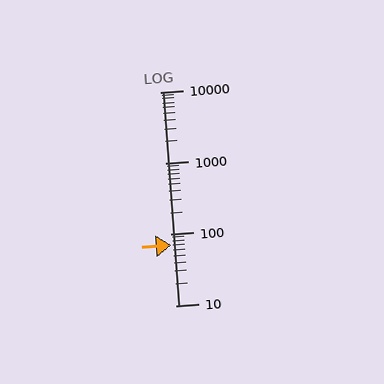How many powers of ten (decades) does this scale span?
The scale spans 3 decades, from 10 to 10000.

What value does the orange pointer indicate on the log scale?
The pointer indicates approximately 71.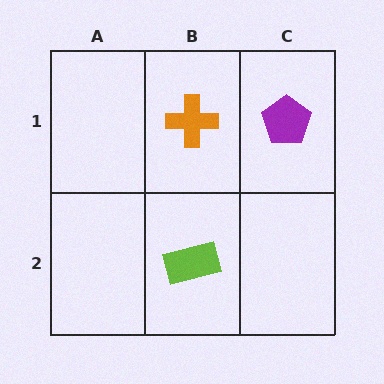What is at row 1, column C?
A purple pentagon.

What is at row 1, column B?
An orange cross.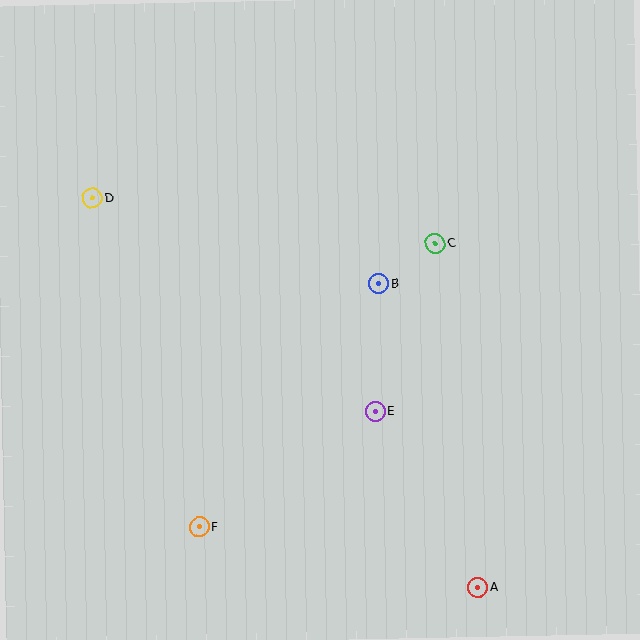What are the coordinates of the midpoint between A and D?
The midpoint between A and D is at (285, 393).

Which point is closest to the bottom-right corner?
Point A is closest to the bottom-right corner.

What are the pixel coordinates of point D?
Point D is at (93, 198).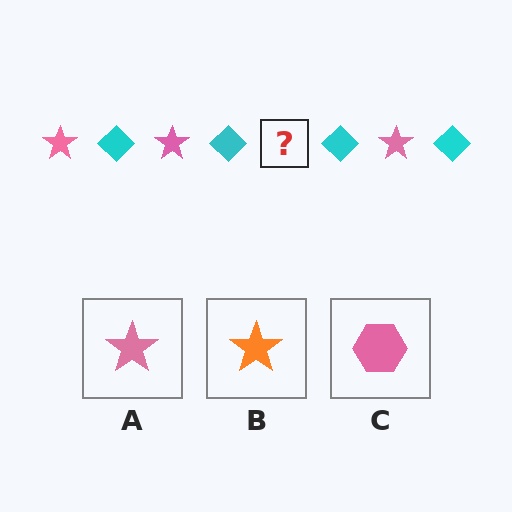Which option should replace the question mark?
Option A.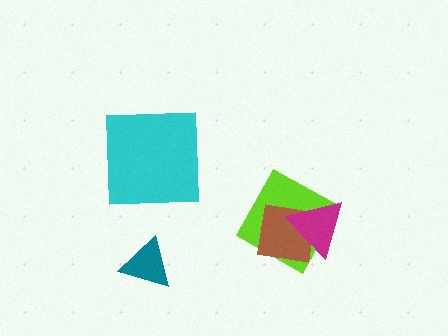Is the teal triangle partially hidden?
No, no other shape covers it.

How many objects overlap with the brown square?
2 objects overlap with the brown square.